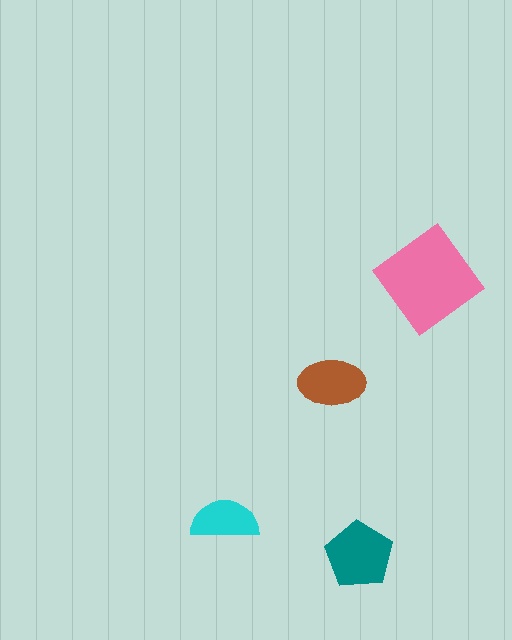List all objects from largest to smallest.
The pink diamond, the teal pentagon, the brown ellipse, the cyan semicircle.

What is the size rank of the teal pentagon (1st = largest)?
2nd.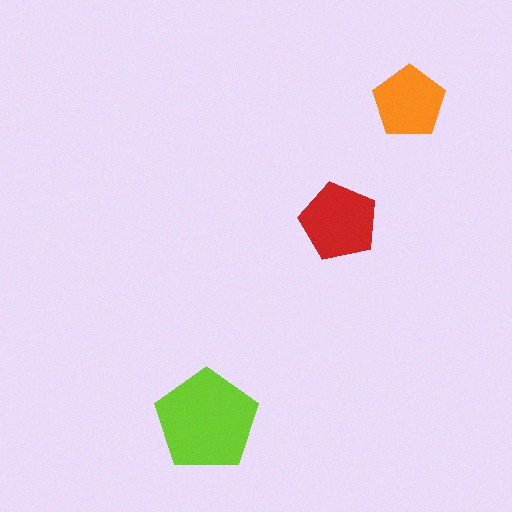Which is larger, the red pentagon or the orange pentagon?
The red one.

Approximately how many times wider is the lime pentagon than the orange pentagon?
About 1.5 times wider.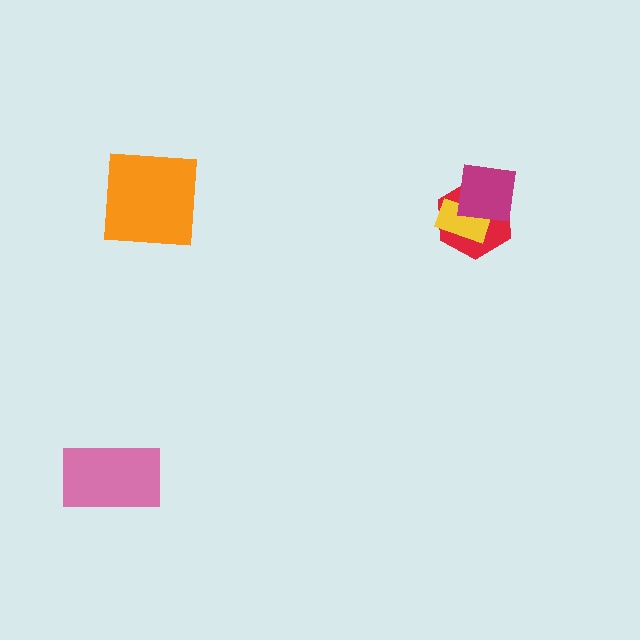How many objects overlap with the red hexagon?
2 objects overlap with the red hexagon.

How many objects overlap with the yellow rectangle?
2 objects overlap with the yellow rectangle.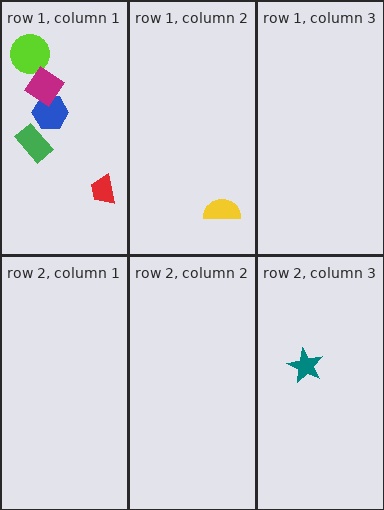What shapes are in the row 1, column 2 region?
The yellow semicircle.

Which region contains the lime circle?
The row 1, column 1 region.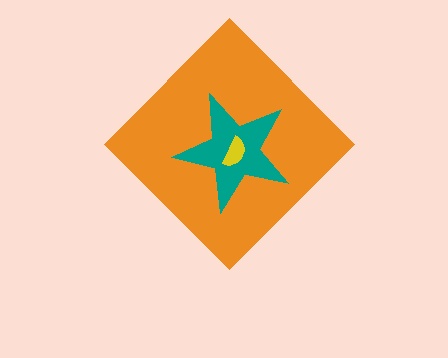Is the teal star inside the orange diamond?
Yes.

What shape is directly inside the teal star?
The yellow semicircle.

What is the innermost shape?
The yellow semicircle.